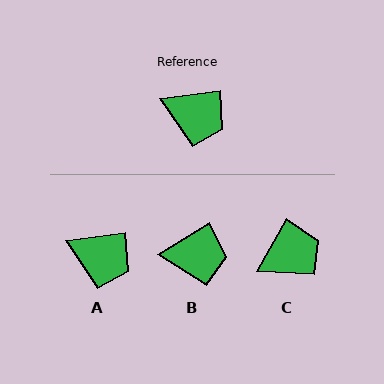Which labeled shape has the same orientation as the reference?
A.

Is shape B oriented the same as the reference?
No, it is off by about 24 degrees.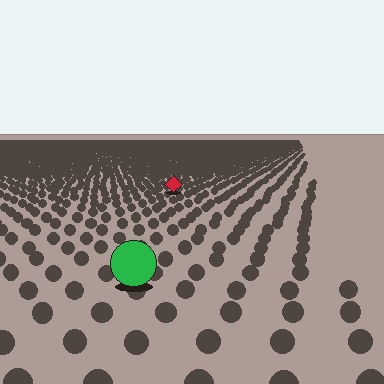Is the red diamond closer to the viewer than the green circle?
No. The green circle is closer — you can tell from the texture gradient: the ground texture is coarser near it.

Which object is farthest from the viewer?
The red diamond is farthest from the viewer. It appears smaller and the ground texture around it is denser.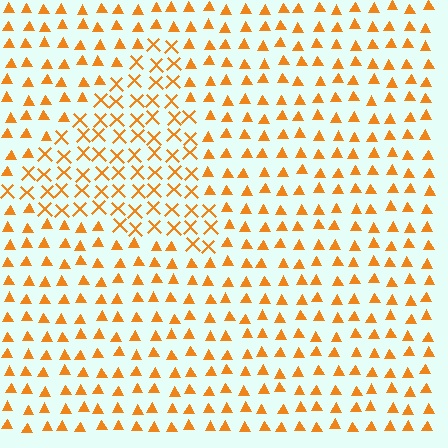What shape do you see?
I see a triangle.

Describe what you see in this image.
The image is filled with small orange elements arranged in a uniform grid. A triangle-shaped region contains X marks, while the surrounding area contains triangles. The boundary is defined purely by the change in element shape.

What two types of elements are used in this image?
The image uses X marks inside the triangle region and triangles outside it.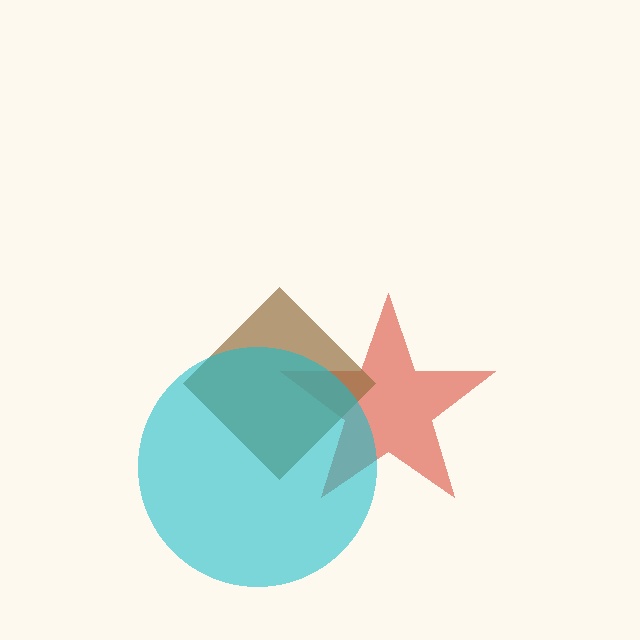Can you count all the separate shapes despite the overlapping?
Yes, there are 3 separate shapes.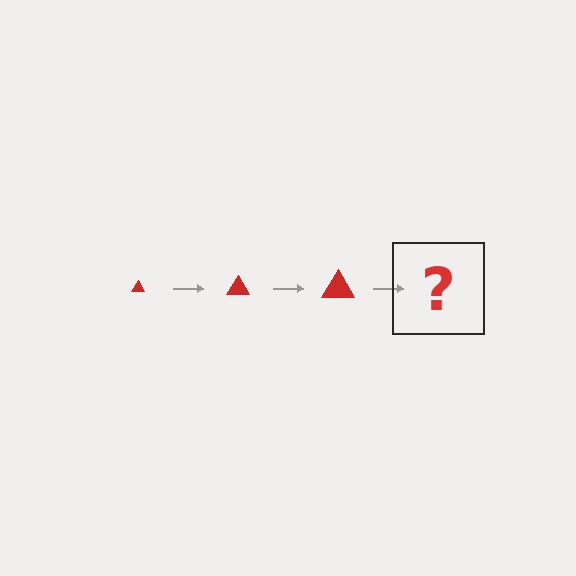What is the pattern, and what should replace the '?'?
The pattern is that the triangle gets progressively larger each step. The '?' should be a red triangle, larger than the previous one.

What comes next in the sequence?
The next element should be a red triangle, larger than the previous one.